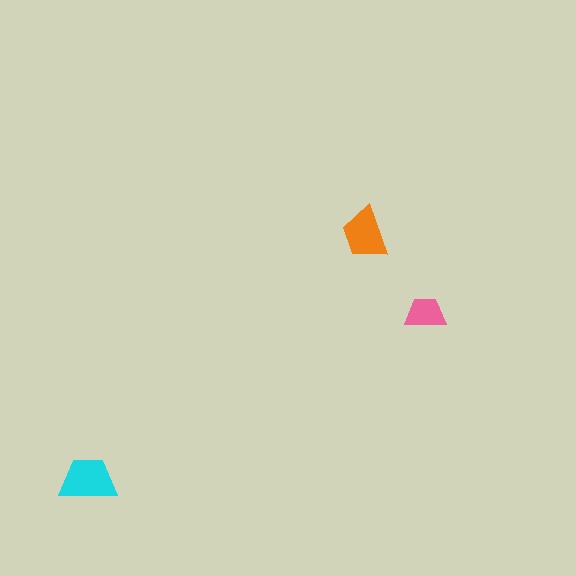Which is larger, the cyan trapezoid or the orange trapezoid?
The cyan one.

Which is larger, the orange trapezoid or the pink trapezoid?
The orange one.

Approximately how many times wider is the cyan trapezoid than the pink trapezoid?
About 1.5 times wider.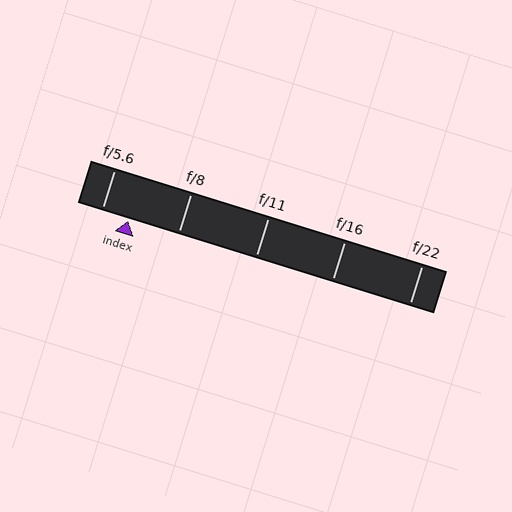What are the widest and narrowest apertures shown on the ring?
The widest aperture shown is f/5.6 and the narrowest is f/22.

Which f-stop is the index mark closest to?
The index mark is closest to f/5.6.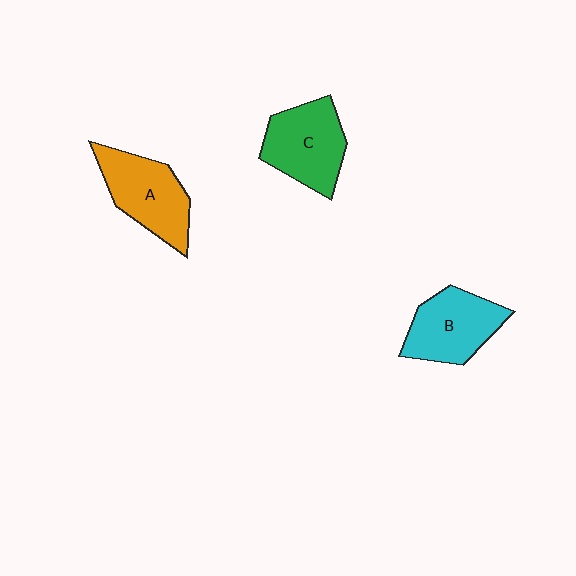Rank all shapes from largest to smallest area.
From largest to smallest: A (orange), C (green), B (cyan).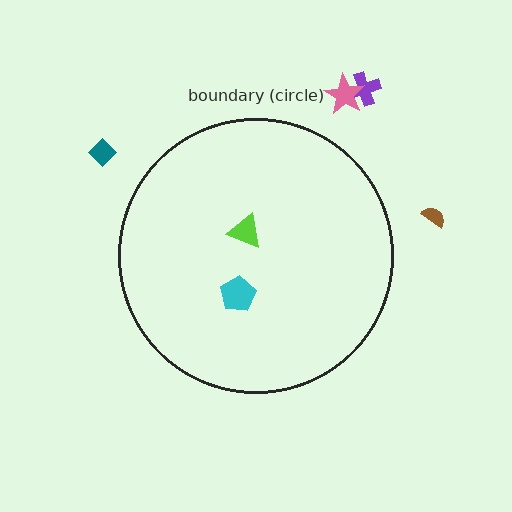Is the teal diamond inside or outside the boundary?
Outside.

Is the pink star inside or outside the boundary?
Outside.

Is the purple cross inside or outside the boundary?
Outside.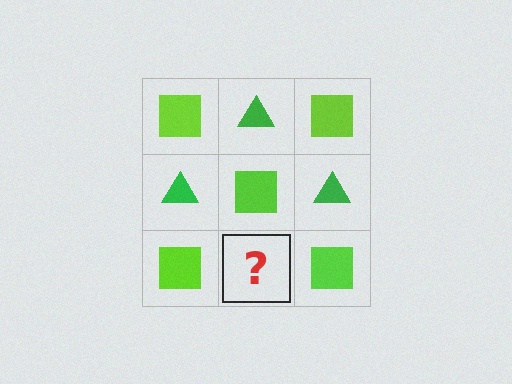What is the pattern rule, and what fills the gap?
The rule is that it alternates lime square and green triangle in a checkerboard pattern. The gap should be filled with a green triangle.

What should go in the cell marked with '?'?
The missing cell should contain a green triangle.